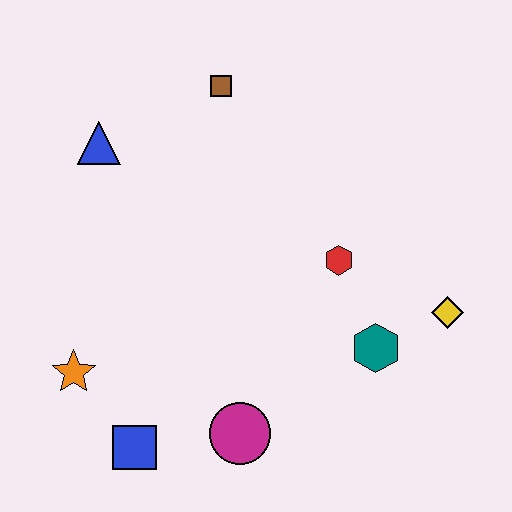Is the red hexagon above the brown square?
No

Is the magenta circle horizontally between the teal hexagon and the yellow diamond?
No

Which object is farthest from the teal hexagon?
The blue triangle is farthest from the teal hexagon.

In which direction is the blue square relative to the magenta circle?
The blue square is to the left of the magenta circle.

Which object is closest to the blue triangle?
The brown square is closest to the blue triangle.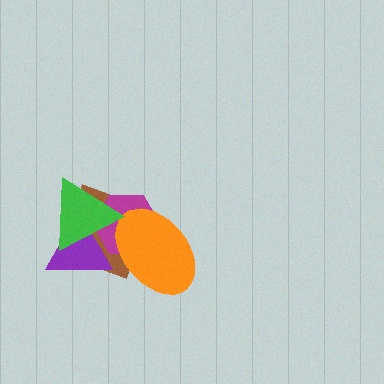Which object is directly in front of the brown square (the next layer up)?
The magenta hexagon is directly in front of the brown square.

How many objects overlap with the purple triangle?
4 objects overlap with the purple triangle.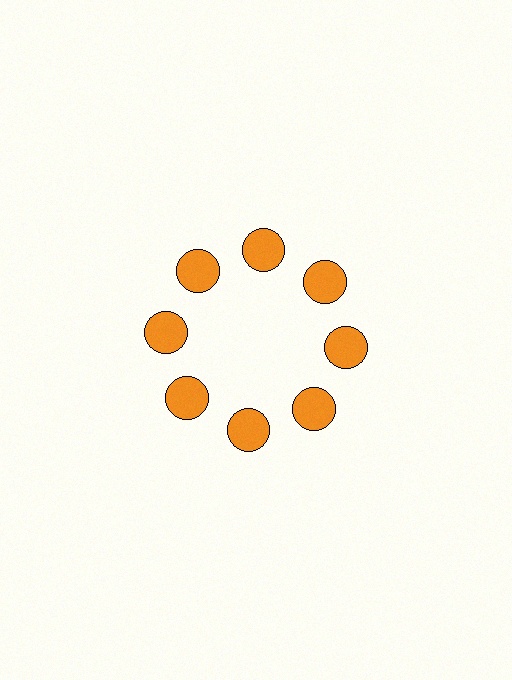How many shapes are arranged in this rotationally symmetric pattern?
There are 8 shapes, arranged in 8 groups of 1.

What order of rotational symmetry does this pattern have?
This pattern has 8-fold rotational symmetry.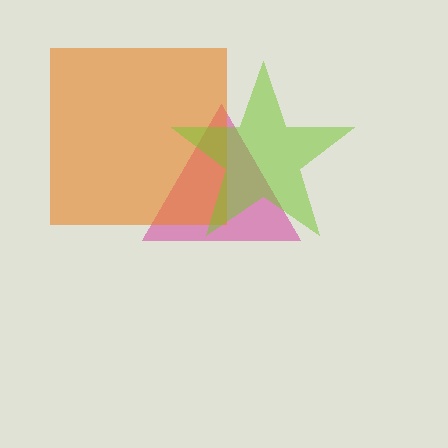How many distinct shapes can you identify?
There are 3 distinct shapes: a magenta triangle, an orange square, a lime star.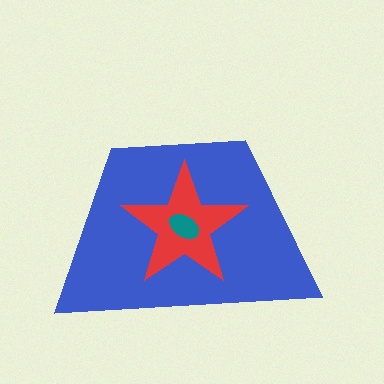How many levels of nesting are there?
3.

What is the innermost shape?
The teal ellipse.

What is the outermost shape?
The blue trapezoid.